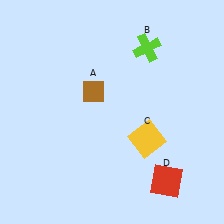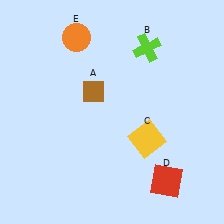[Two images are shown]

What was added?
An orange circle (E) was added in Image 2.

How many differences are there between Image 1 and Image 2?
There is 1 difference between the two images.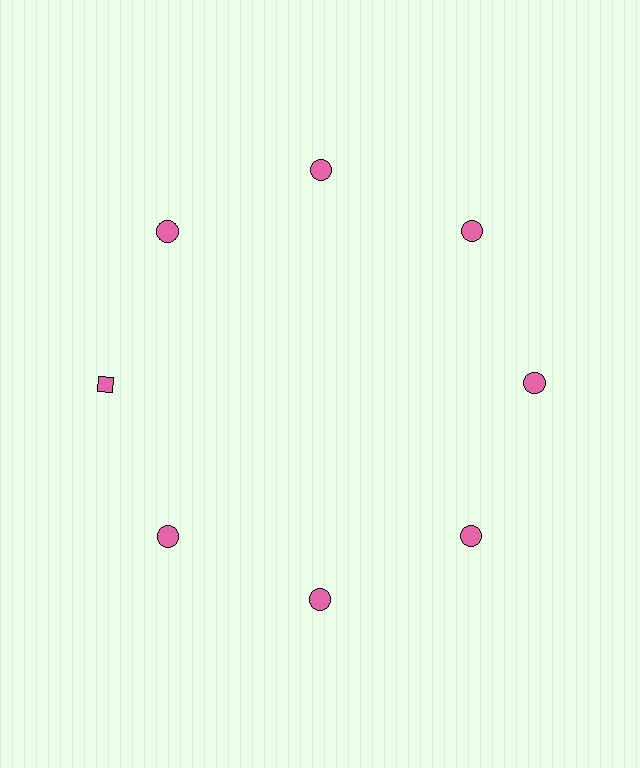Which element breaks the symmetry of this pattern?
The pink diamond at roughly the 9 o'clock position breaks the symmetry. All other shapes are pink circles.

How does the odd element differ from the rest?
It has a different shape: diamond instead of circle.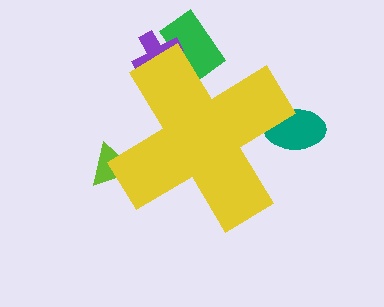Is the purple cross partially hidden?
Yes, the purple cross is partially hidden behind the yellow cross.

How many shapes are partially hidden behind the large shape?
4 shapes are partially hidden.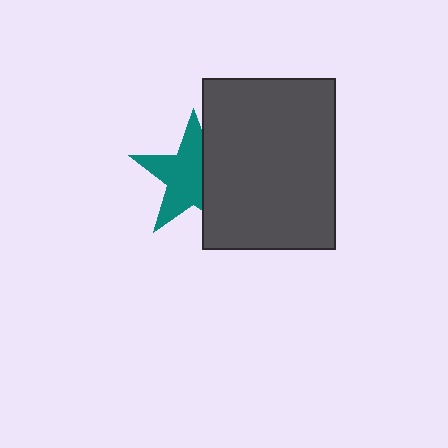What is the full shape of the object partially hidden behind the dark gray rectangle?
The partially hidden object is a teal star.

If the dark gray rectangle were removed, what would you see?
You would see the complete teal star.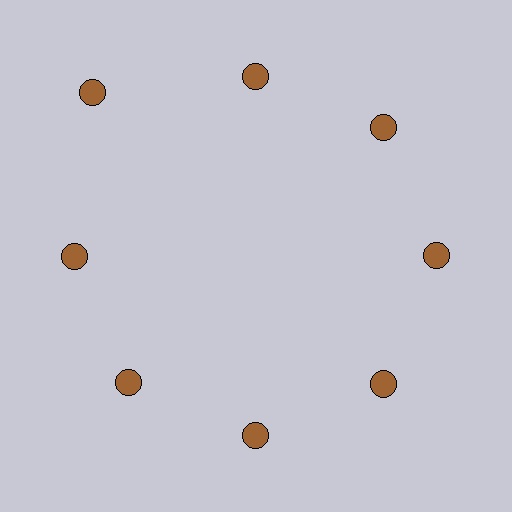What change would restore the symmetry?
The symmetry would be restored by moving it inward, back onto the ring so that all 8 circles sit at equal angles and equal distance from the center.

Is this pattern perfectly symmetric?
No. The 8 brown circles are arranged in a ring, but one element near the 10 o'clock position is pushed outward from the center, breaking the 8-fold rotational symmetry.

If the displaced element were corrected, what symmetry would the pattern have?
It would have 8-fold rotational symmetry — the pattern would map onto itself every 45 degrees.